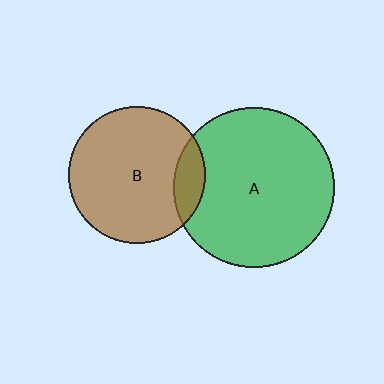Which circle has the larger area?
Circle A (green).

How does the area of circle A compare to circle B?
Approximately 1.4 times.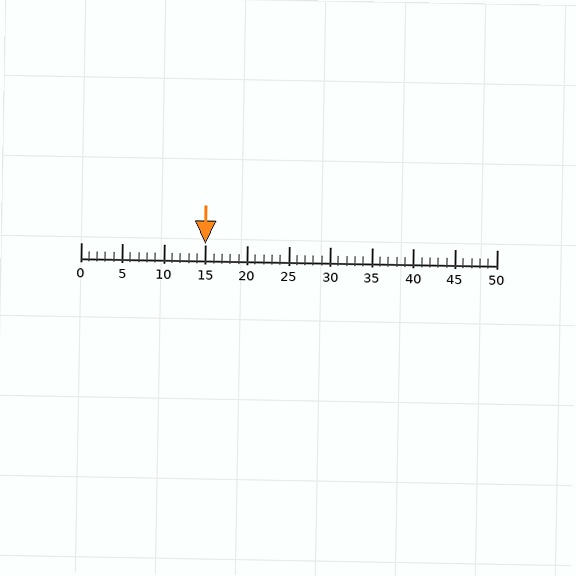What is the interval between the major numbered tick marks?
The major tick marks are spaced 5 units apart.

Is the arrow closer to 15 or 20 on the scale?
The arrow is closer to 15.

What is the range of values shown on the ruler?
The ruler shows values from 0 to 50.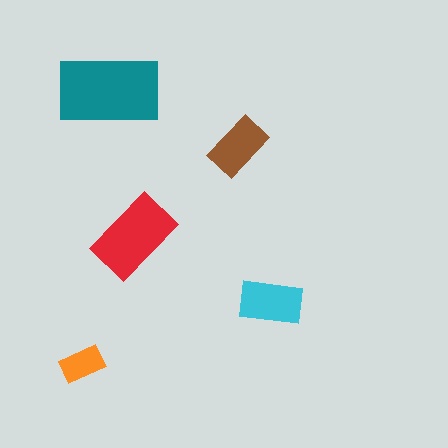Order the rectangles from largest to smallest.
the teal one, the red one, the cyan one, the brown one, the orange one.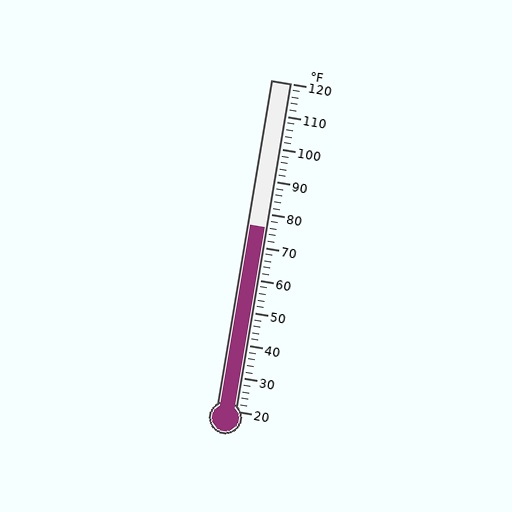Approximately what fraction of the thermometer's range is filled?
The thermometer is filled to approximately 55% of its range.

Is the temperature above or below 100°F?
The temperature is below 100°F.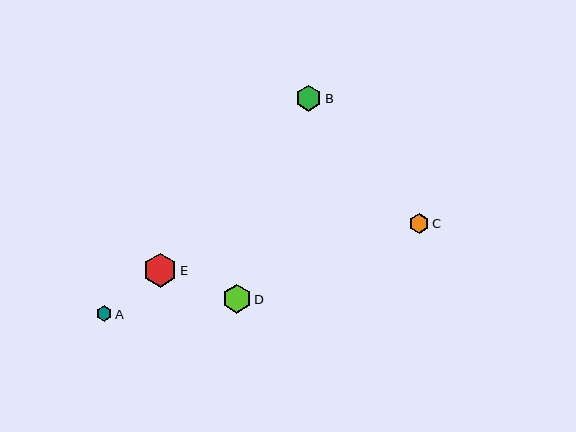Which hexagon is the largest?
Hexagon E is the largest with a size of approximately 34 pixels.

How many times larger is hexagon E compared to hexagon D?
Hexagon E is approximately 1.2 times the size of hexagon D.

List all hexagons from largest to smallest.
From largest to smallest: E, D, B, C, A.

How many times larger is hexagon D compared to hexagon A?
Hexagon D is approximately 1.9 times the size of hexagon A.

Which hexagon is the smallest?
Hexagon A is the smallest with a size of approximately 15 pixels.